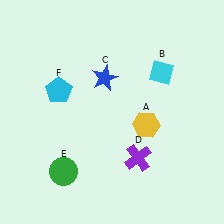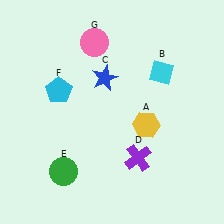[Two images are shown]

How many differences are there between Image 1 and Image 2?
There is 1 difference between the two images.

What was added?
A pink circle (G) was added in Image 2.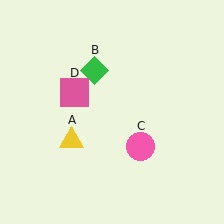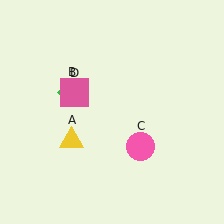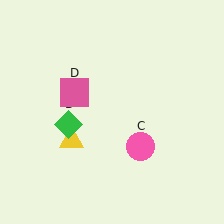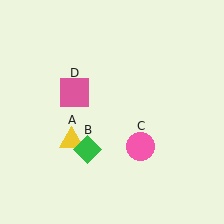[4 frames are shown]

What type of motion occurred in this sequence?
The green diamond (object B) rotated counterclockwise around the center of the scene.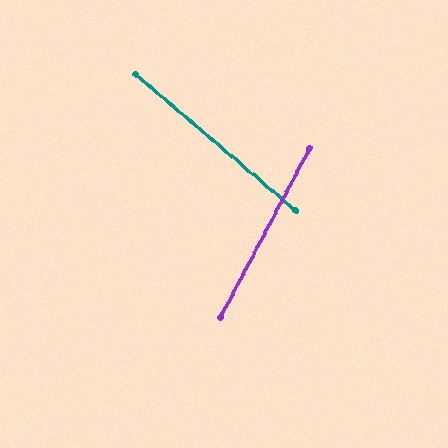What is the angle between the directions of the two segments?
Approximately 78 degrees.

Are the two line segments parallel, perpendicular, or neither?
Neither parallel nor perpendicular — they differ by about 78°.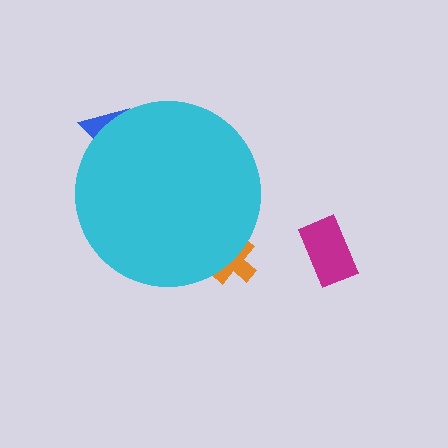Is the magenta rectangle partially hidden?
No, the magenta rectangle is fully visible.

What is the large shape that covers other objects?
A cyan circle.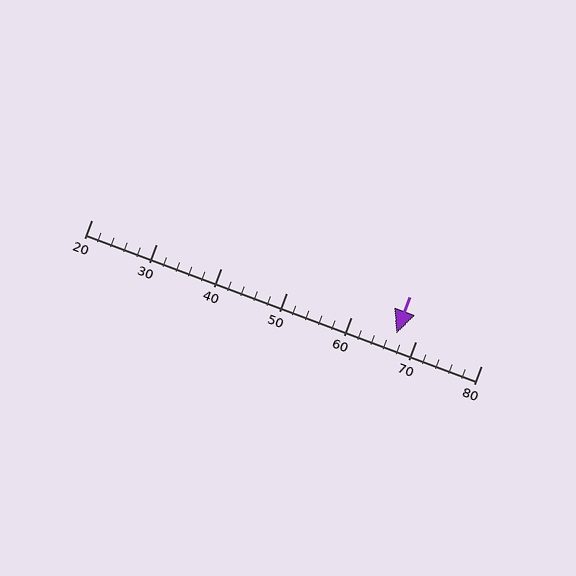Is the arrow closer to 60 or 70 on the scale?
The arrow is closer to 70.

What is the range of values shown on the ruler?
The ruler shows values from 20 to 80.